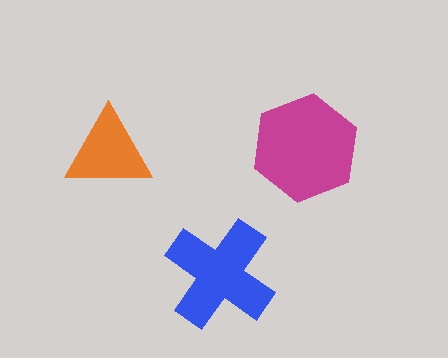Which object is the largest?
The magenta hexagon.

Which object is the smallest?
The orange triangle.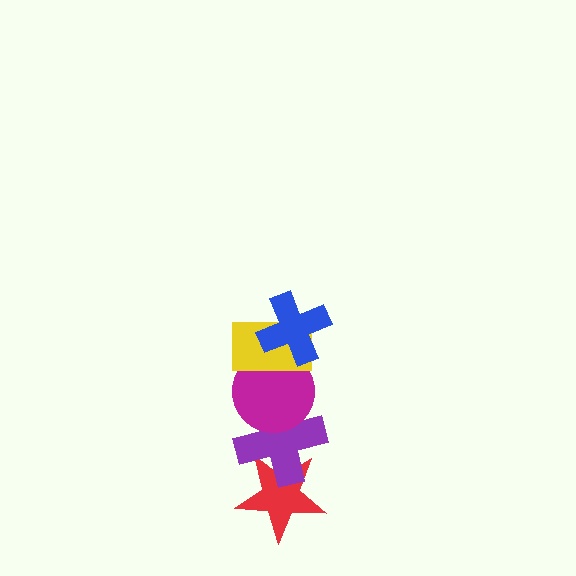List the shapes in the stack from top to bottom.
From top to bottom: the blue cross, the yellow rectangle, the magenta circle, the purple cross, the red star.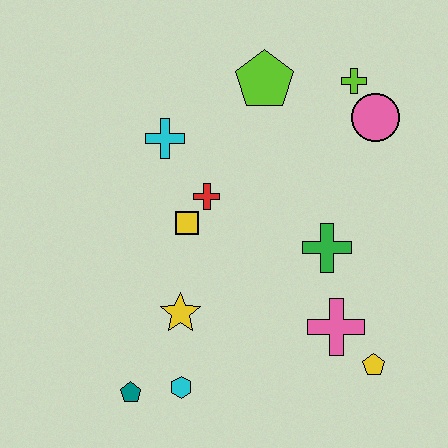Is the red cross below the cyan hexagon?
No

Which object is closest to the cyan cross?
The red cross is closest to the cyan cross.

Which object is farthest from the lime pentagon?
The teal pentagon is farthest from the lime pentagon.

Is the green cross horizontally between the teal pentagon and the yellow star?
No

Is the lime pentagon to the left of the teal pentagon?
No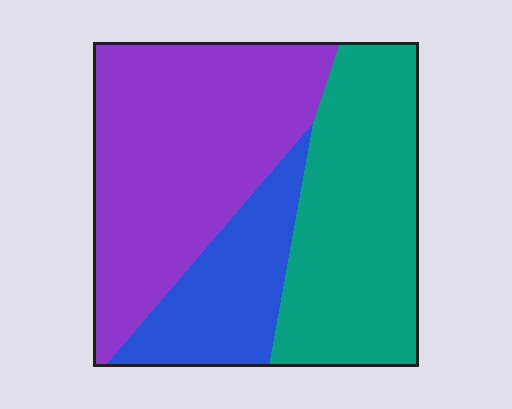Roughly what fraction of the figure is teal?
Teal takes up about three eighths (3/8) of the figure.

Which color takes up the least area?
Blue, at roughly 20%.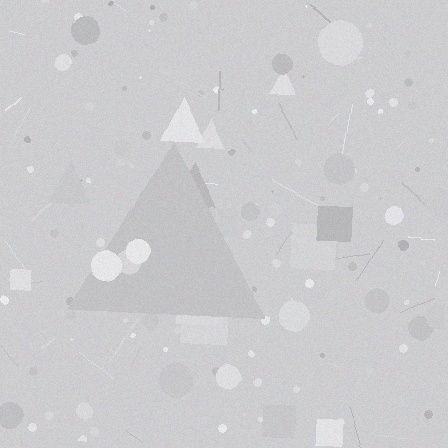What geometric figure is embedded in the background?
A triangle is embedded in the background.